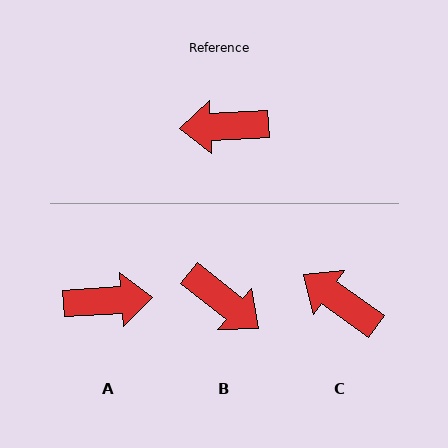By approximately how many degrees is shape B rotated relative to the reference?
Approximately 138 degrees counter-clockwise.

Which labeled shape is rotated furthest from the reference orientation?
A, about 179 degrees away.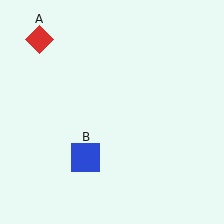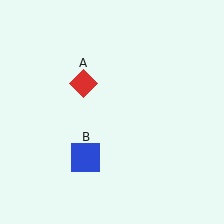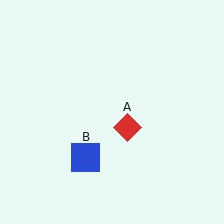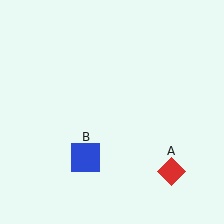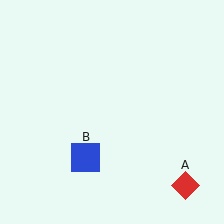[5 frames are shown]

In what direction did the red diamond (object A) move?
The red diamond (object A) moved down and to the right.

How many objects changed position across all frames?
1 object changed position: red diamond (object A).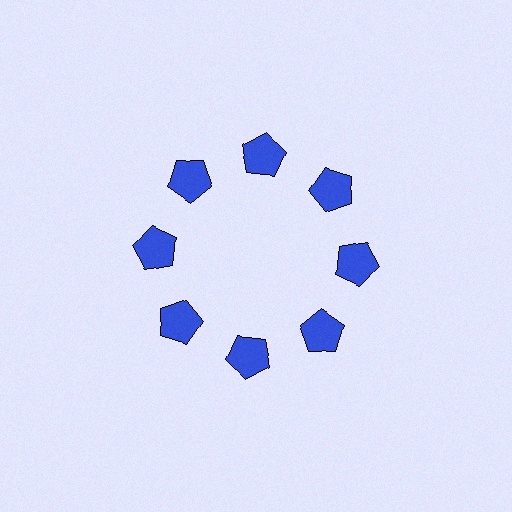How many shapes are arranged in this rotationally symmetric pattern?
There are 8 shapes, arranged in 8 groups of 1.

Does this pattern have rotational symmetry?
Yes, this pattern has 8-fold rotational symmetry. It looks the same after rotating 45 degrees around the center.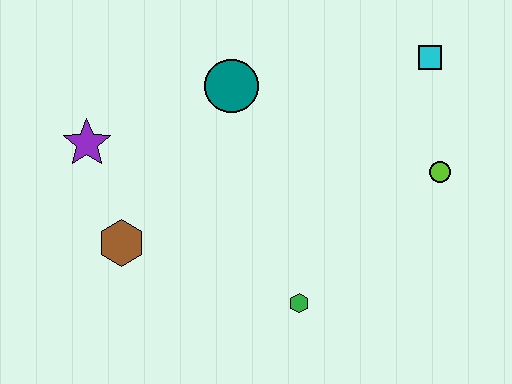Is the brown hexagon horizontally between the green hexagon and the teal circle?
No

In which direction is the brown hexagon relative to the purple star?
The brown hexagon is below the purple star.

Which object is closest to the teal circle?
The purple star is closest to the teal circle.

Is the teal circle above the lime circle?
Yes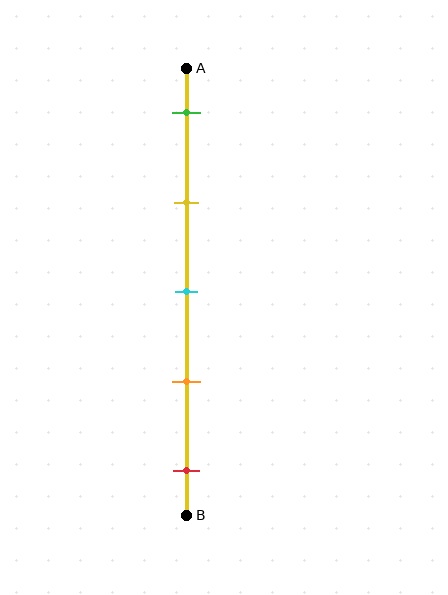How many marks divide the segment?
There are 5 marks dividing the segment.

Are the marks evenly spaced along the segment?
Yes, the marks are approximately evenly spaced.